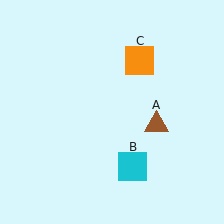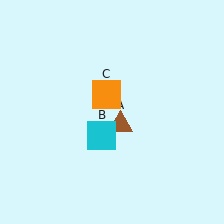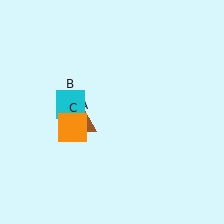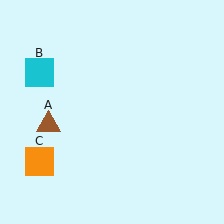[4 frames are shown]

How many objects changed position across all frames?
3 objects changed position: brown triangle (object A), cyan square (object B), orange square (object C).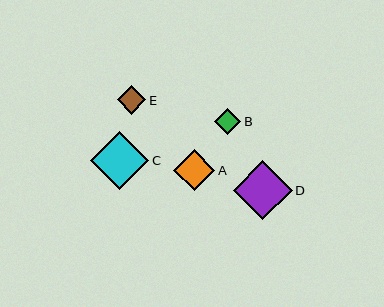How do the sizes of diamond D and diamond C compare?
Diamond D and diamond C are approximately the same size.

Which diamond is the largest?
Diamond D is the largest with a size of approximately 59 pixels.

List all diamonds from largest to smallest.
From largest to smallest: D, C, A, E, B.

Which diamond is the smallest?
Diamond B is the smallest with a size of approximately 26 pixels.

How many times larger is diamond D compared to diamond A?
Diamond D is approximately 1.4 times the size of diamond A.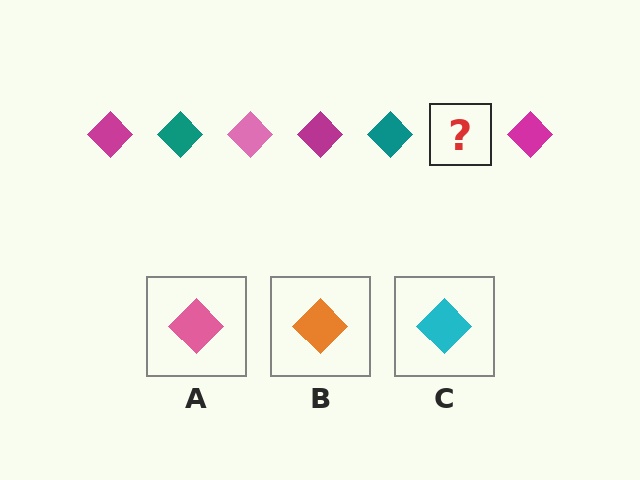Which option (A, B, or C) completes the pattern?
A.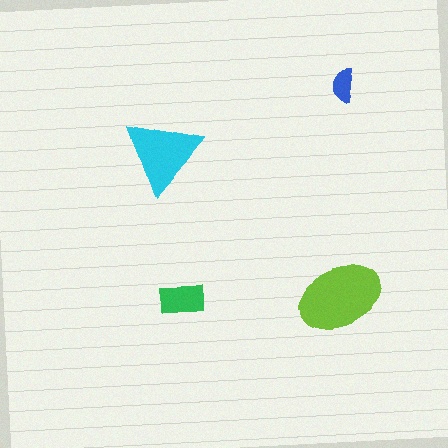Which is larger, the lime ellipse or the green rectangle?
The lime ellipse.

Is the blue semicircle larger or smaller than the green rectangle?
Smaller.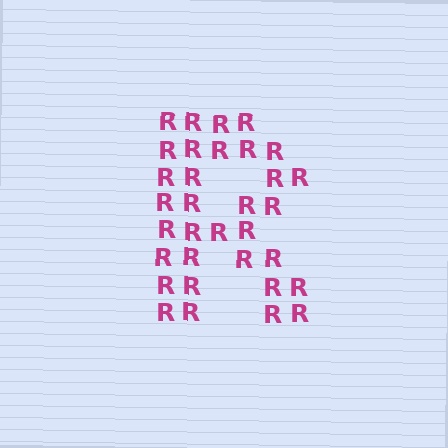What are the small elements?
The small elements are letter R's.